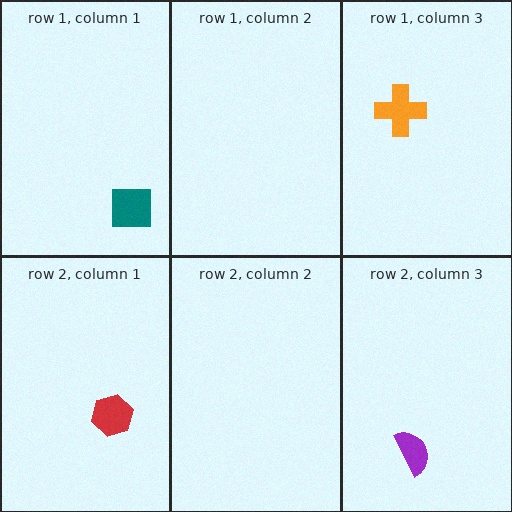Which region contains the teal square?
The row 1, column 1 region.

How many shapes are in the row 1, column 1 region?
1.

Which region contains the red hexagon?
The row 2, column 1 region.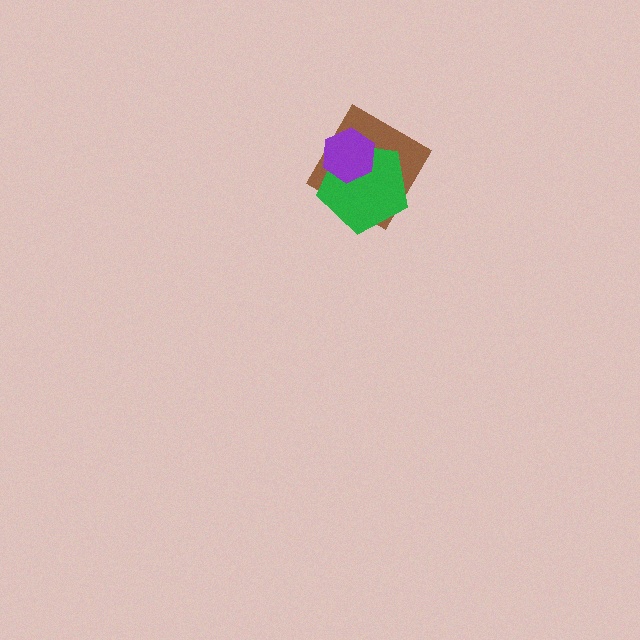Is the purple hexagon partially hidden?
No, no other shape covers it.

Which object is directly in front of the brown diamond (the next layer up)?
The green pentagon is directly in front of the brown diamond.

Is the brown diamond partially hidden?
Yes, it is partially covered by another shape.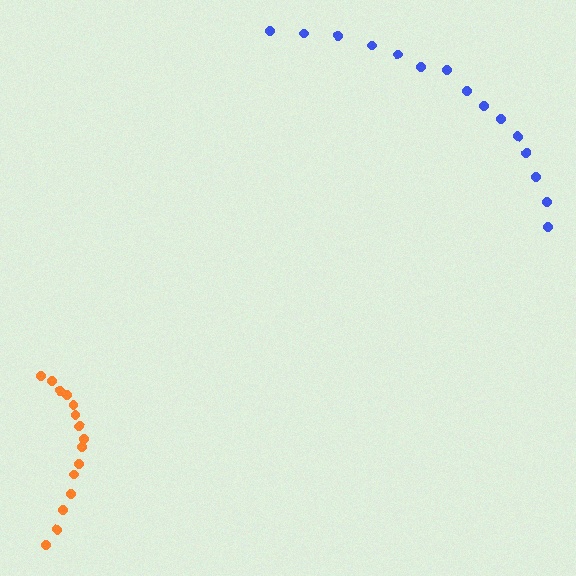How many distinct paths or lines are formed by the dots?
There are 2 distinct paths.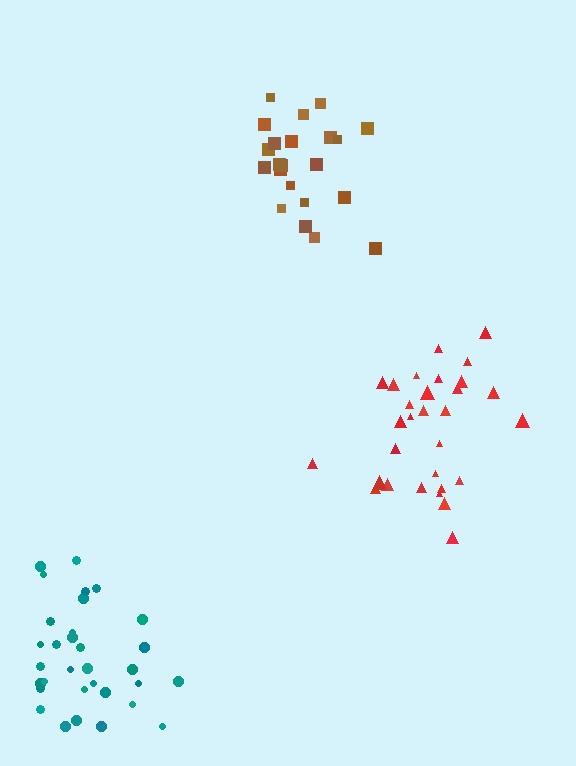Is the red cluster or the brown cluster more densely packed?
Brown.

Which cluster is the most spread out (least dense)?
Teal.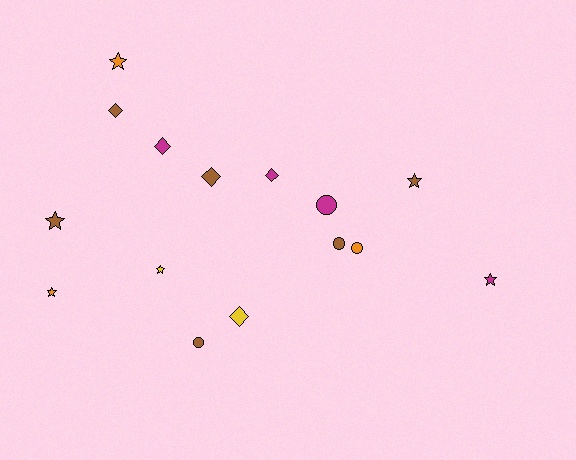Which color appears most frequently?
Brown, with 6 objects.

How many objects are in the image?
There are 15 objects.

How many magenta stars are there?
There is 1 magenta star.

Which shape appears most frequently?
Star, with 6 objects.